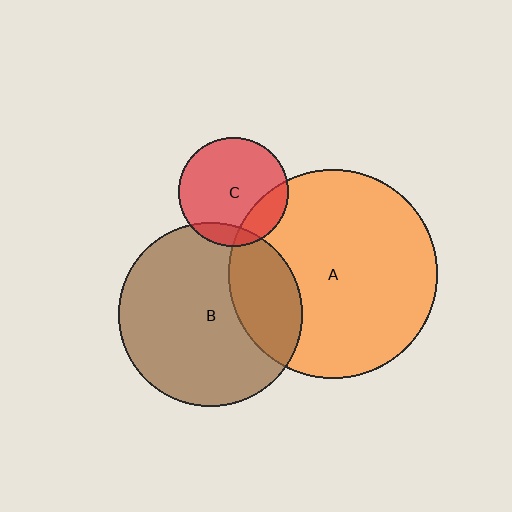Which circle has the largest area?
Circle A (orange).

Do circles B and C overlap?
Yes.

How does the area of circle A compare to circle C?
Approximately 3.6 times.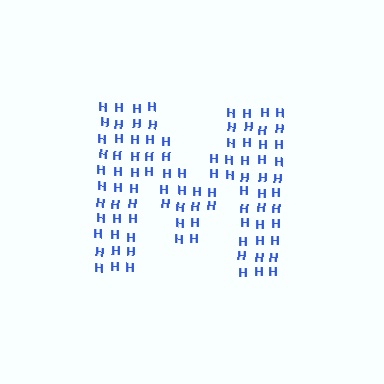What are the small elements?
The small elements are letter H's.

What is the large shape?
The large shape is the letter M.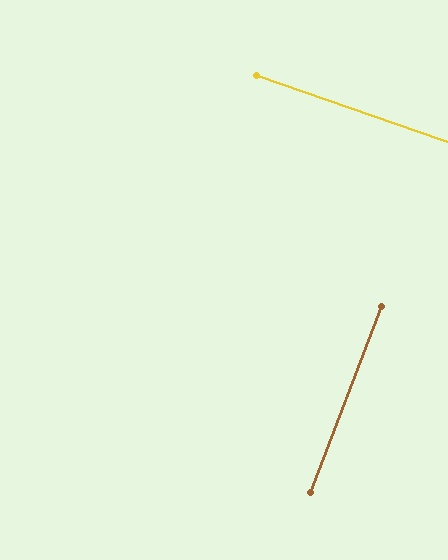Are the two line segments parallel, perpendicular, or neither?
Perpendicular — they meet at approximately 88°.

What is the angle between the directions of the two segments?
Approximately 88 degrees.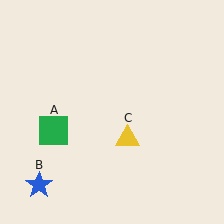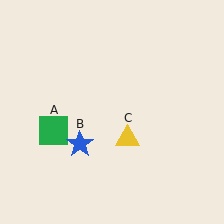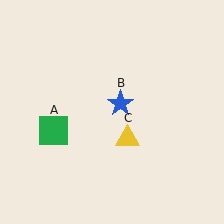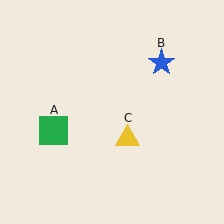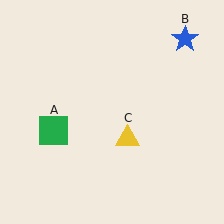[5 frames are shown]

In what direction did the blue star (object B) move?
The blue star (object B) moved up and to the right.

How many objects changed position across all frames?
1 object changed position: blue star (object B).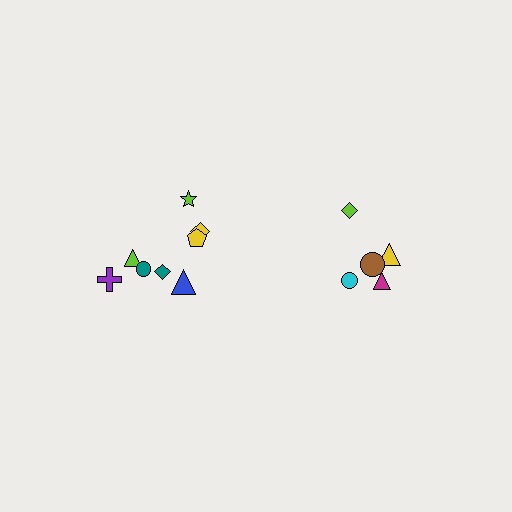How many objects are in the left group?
There are 8 objects.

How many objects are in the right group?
There are 5 objects.